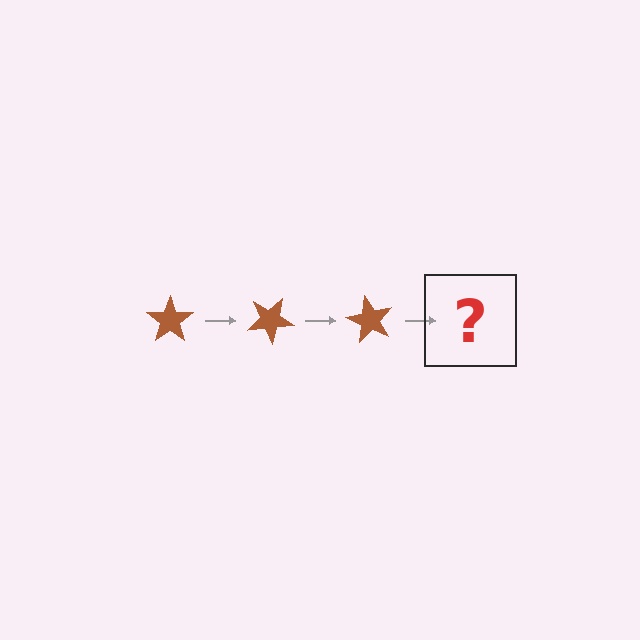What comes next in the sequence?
The next element should be a brown star rotated 90 degrees.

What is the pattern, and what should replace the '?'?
The pattern is that the star rotates 30 degrees each step. The '?' should be a brown star rotated 90 degrees.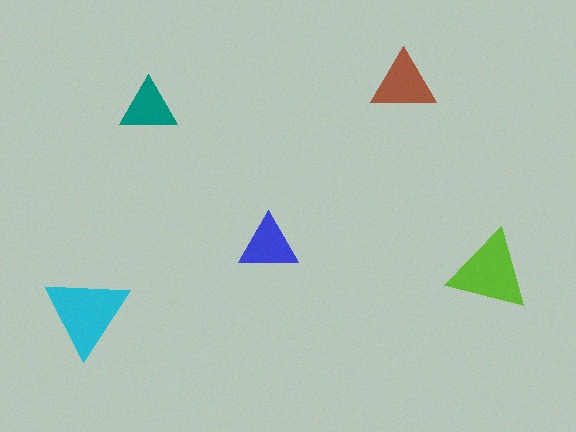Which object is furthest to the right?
The lime triangle is rightmost.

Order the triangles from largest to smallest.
the cyan one, the lime one, the brown one, the blue one, the teal one.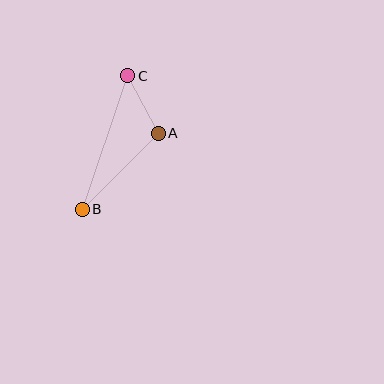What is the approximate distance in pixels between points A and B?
The distance between A and B is approximately 107 pixels.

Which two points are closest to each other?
Points A and C are closest to each other.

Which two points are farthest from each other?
Points B and C are farthest from each other.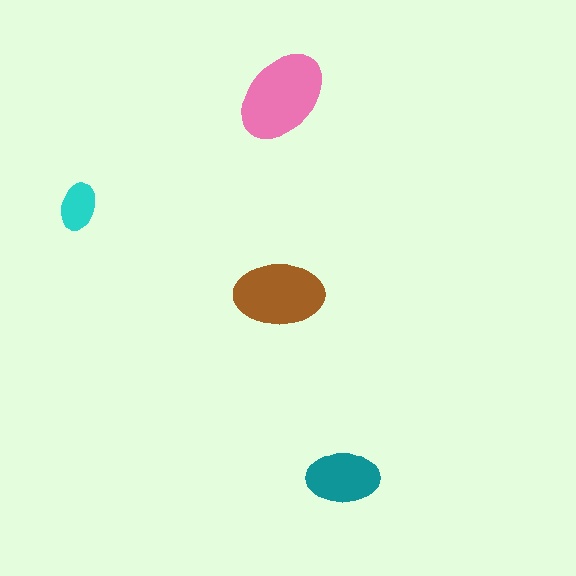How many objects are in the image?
There are 4 objects in the image.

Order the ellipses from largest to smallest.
the pink one, the brown one, the teal one, the cyan one.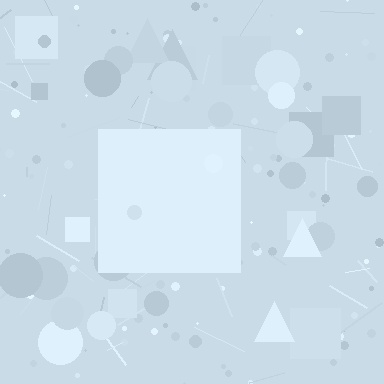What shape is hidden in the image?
A square is hidden in the image.